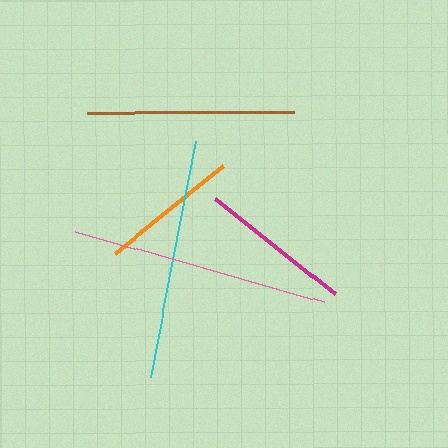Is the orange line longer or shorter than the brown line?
The brown line is longer than the orange line.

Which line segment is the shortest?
The orange line is the shortest at approximately 139 pixels.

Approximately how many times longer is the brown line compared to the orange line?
The brown line is approximately 1.5 times the length of the orange line.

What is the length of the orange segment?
The orange segment is approximately 139 pixels long.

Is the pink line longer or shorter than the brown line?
The pink line is longer than the brown line.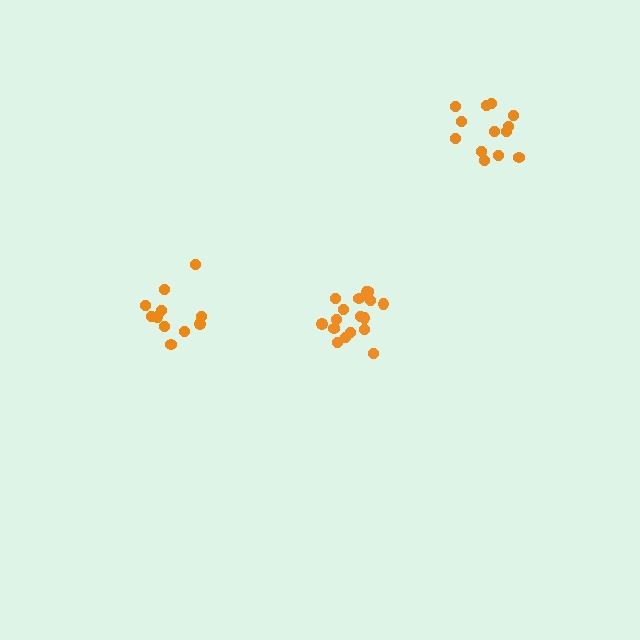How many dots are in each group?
Group 1: 17 dots, Group 2: 13 dots, Group 3: 11 dots (41 total).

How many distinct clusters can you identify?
There are 3 distinct clusters.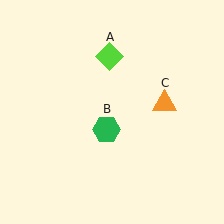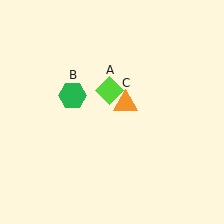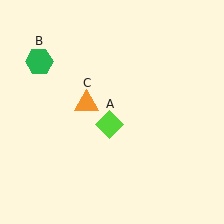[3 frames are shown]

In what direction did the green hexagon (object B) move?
The green hexagon (object B) moved up and to the left.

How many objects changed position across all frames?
3 objects changed position: lime diamond (object A), green hexagon (object B), orange triangle (object C).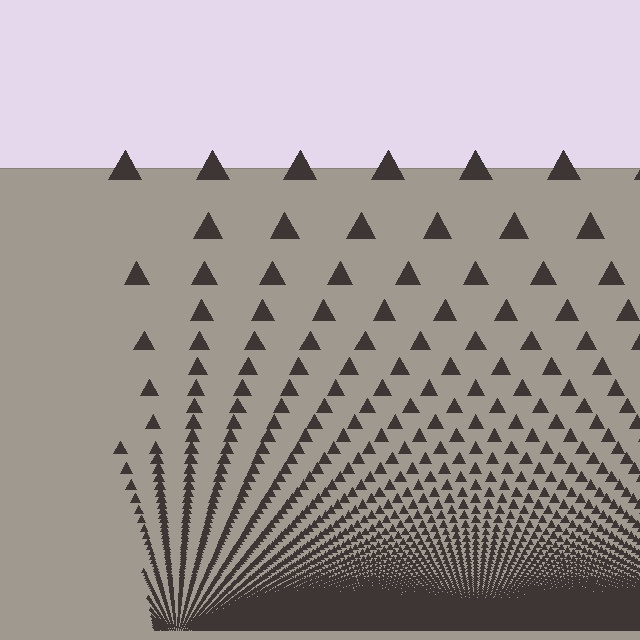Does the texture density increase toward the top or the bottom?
Density increases toward the bottom.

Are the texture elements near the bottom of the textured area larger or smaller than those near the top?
Smaller. The gradient is inverted — elements near the bottom are smaller and denser.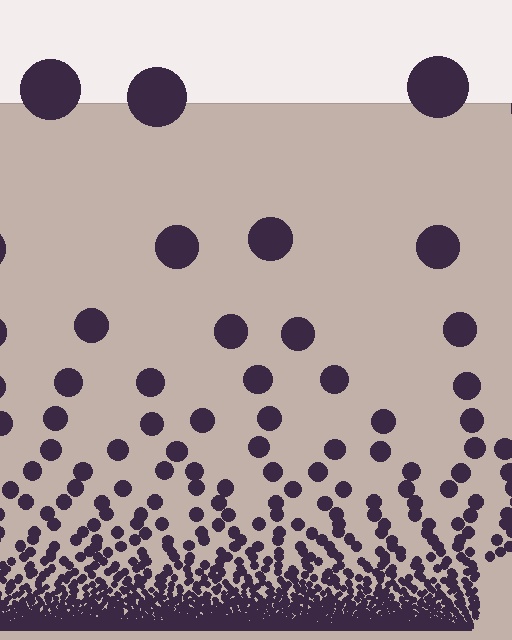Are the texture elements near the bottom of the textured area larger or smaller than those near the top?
Smaller. The gradient is inverted — elements near the bottom are smaller and denser.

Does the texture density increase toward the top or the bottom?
Density increases toward the bottom.